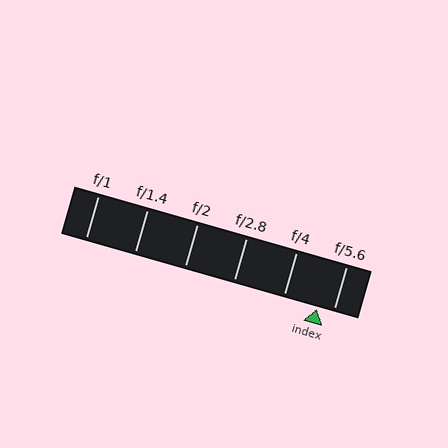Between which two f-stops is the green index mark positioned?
The index mark is between f/4 and f/5.6.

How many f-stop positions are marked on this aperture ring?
There are 6 f-stop positions marked.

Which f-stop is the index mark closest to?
The index mark is closest to f/5.6.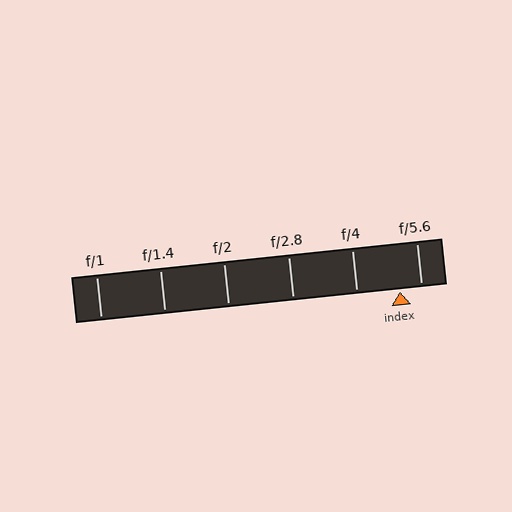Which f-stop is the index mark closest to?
The index mark is closest to f/5.6.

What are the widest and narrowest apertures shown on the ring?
The widest aperture shown is f/1 and the narrowest is f/5.6.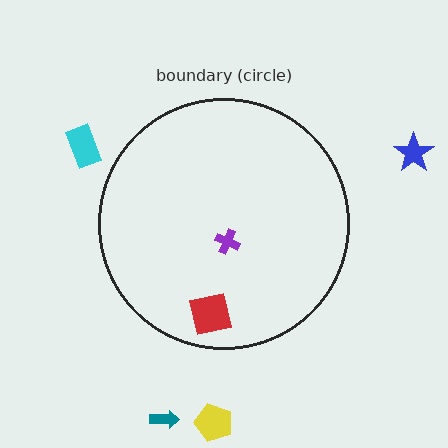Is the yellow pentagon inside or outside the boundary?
Outside.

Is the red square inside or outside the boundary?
Inside.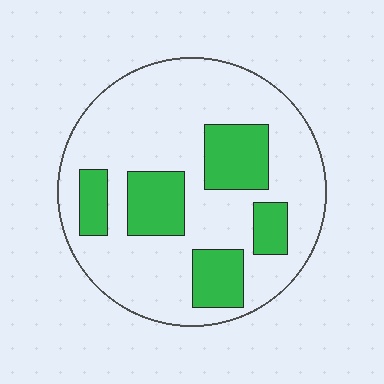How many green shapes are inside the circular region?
5.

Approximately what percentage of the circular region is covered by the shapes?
Approximately 25%.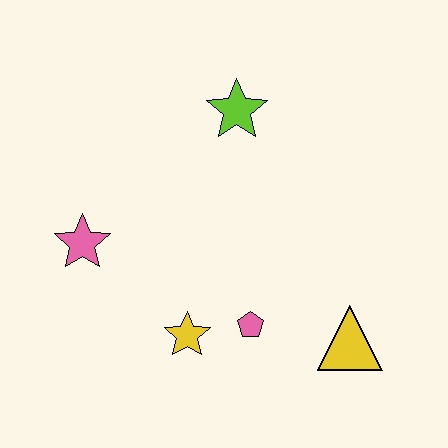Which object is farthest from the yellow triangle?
The pink star is farthest from the yellow triangle.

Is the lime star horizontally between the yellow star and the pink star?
No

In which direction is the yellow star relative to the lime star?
The yellow star is below the lime star.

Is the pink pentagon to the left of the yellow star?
No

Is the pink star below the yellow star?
No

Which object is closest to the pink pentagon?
The yellow star is closest to the pink pentagon.